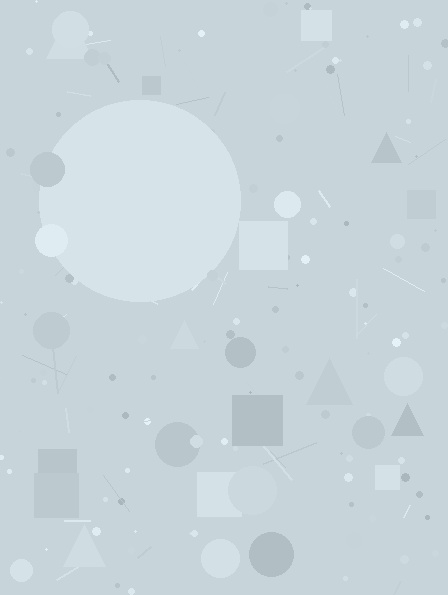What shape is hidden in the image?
A circle is hidden in the image.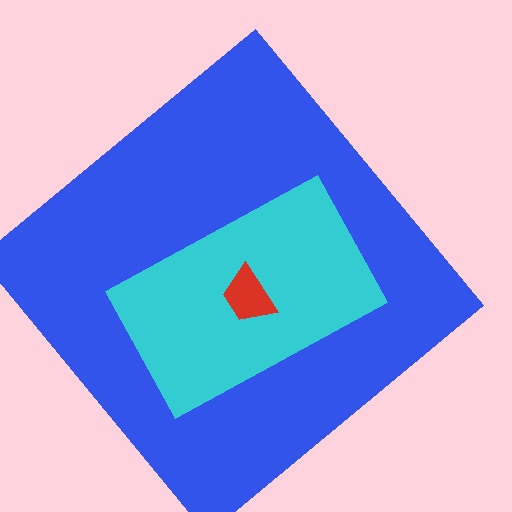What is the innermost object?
The red trapezoid.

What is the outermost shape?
The blue diamond.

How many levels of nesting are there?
3.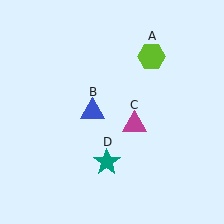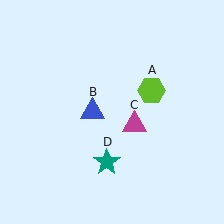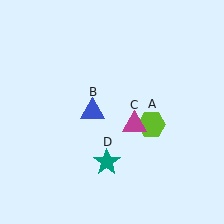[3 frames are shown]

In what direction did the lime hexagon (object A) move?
The lime hexagon (object A) moved down.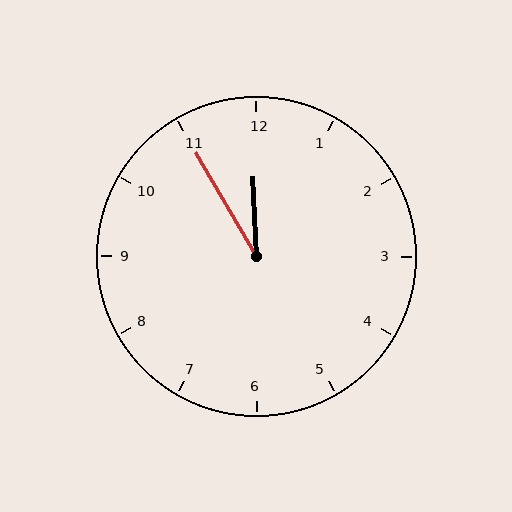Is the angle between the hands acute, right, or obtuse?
It is acute.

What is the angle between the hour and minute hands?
Approximately 28 degrees.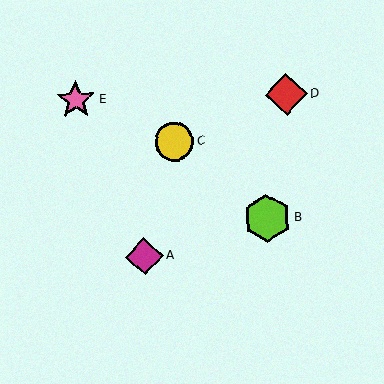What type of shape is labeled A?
Shape A is a magenta diamond.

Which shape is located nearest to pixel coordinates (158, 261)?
The magenta diamond (labeled A) at (144, 256) is nearest to that location.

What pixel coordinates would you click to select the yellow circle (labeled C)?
Click at (174, 142) to select the yellow circle C.